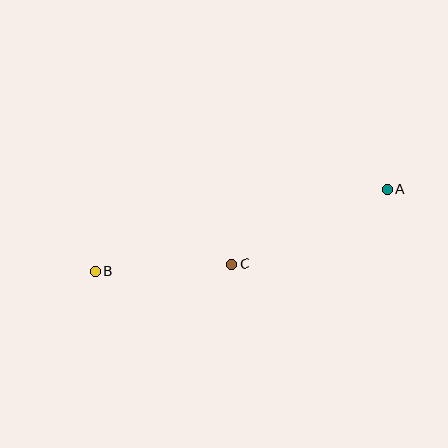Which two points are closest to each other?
Points B and C are closest to each other.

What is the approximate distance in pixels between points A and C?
The distance between A and C is approximately 173 pixels.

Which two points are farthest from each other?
Points A and B are farthest from each other.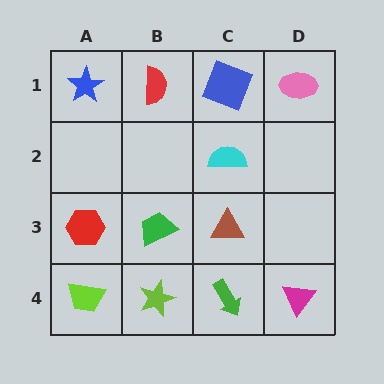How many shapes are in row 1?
4 shapes.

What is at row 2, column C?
A cyan semicircle.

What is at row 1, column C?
A blue square.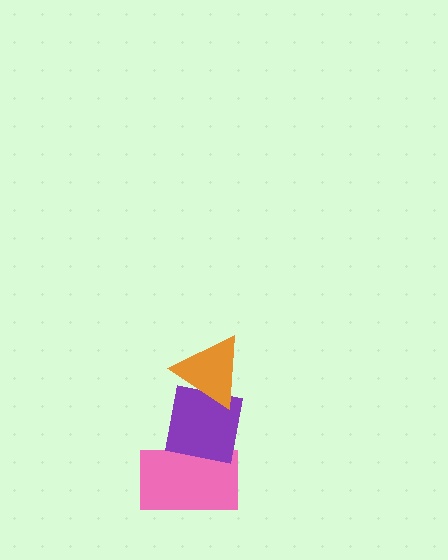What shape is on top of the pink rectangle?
The purple square is on top of the pink rectangle.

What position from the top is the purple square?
The purple square is 2nd from the top.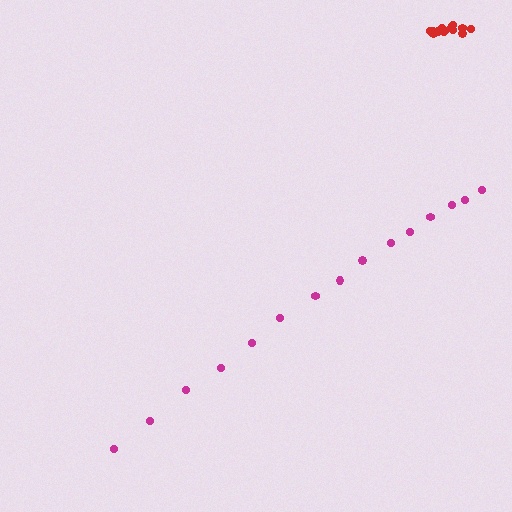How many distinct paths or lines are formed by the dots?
There are 2 distinct paths.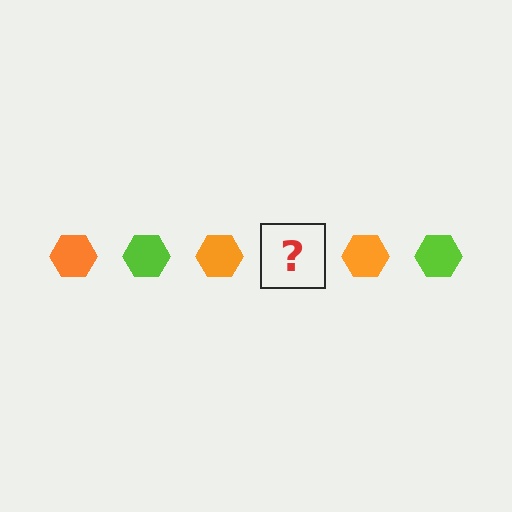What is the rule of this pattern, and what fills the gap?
The rule is that the pattern cycles through orange, lime hexagons. The gap should be filled with a lime hexagon.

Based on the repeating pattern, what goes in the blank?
The blank should be a lime hexagon.